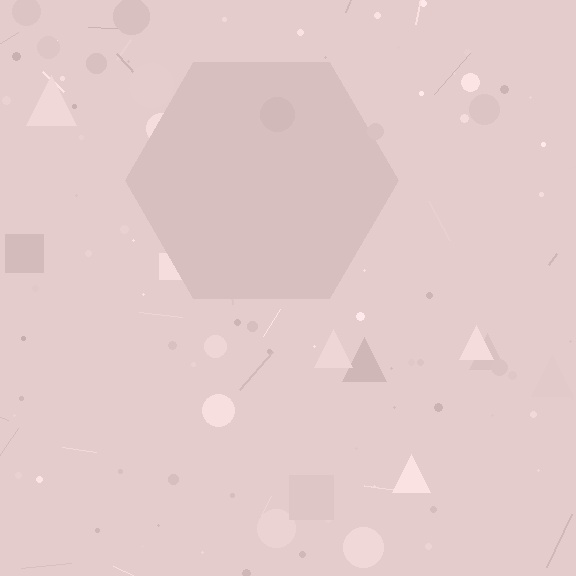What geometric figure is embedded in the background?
A hexagon is embedded in the background.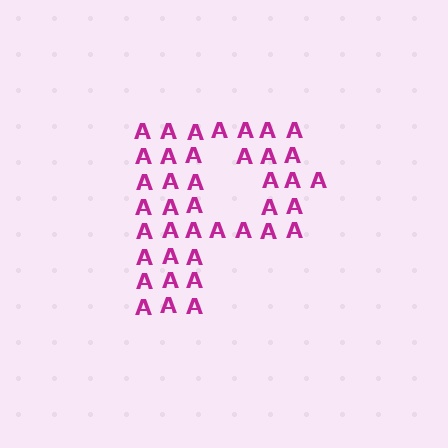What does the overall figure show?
The overall figure shows the letter P.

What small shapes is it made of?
It is made of small letter A's.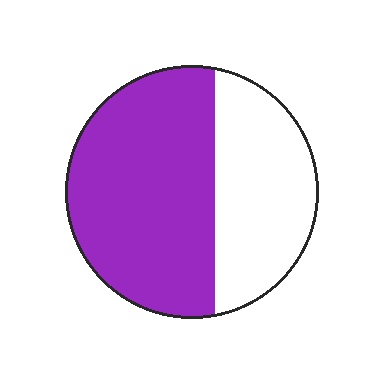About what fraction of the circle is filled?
About five eighths (5/8).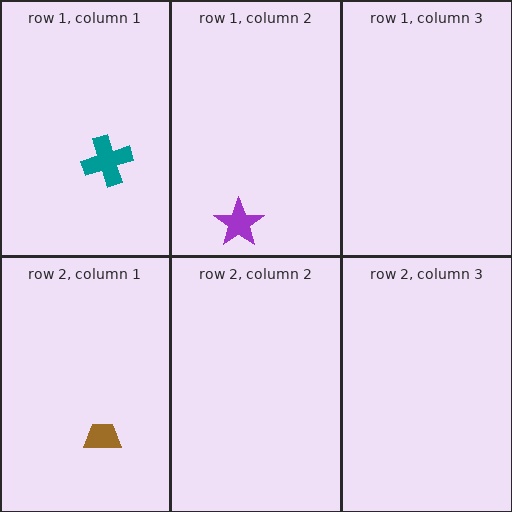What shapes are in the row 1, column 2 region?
The purple star.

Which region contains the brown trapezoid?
The row 2, column 1 region.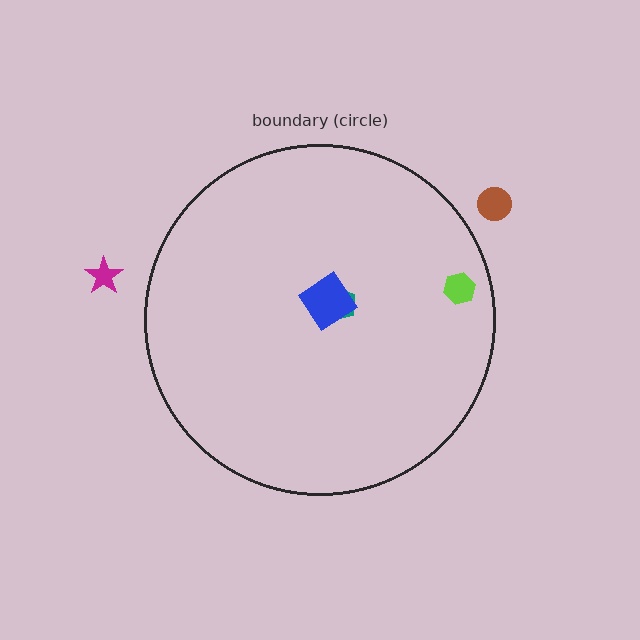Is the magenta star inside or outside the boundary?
Outside.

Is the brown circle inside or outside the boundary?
Outside.